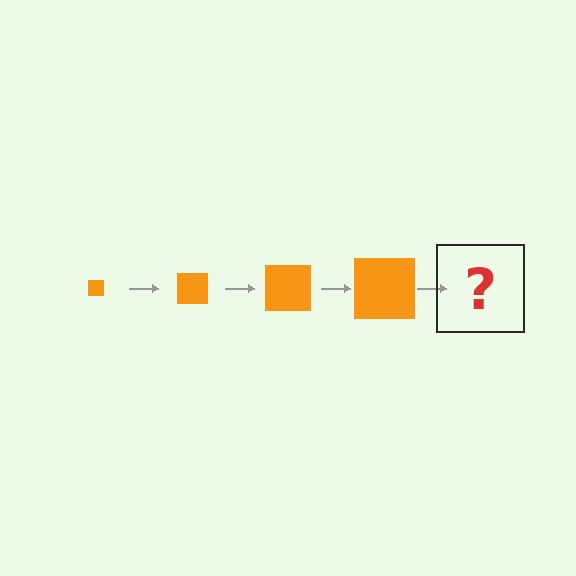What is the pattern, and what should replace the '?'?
The pattern is that the square gets progressively larger each step. The '?' should be an orange square, larger than the previous one.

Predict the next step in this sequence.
The next step is an orange square, larger than the previous one.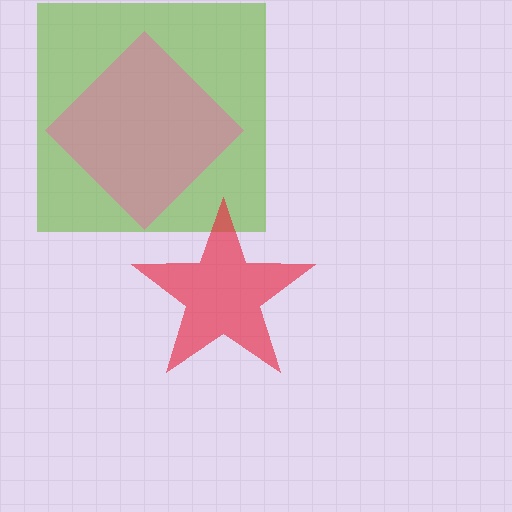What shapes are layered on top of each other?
The layered shapes are: a lime square, a red star, a pink diamond.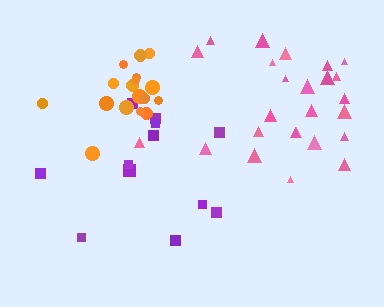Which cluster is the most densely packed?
Orange.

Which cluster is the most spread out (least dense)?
Purple.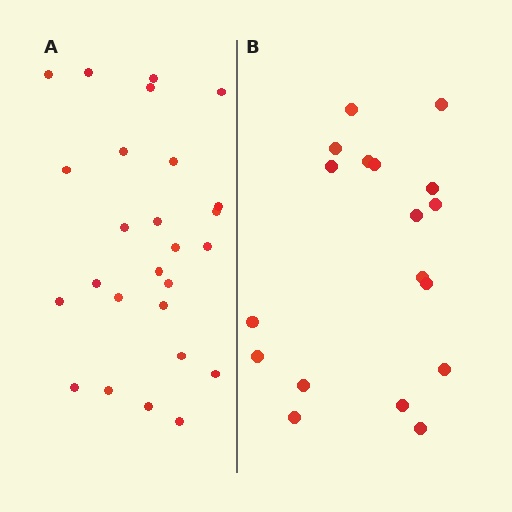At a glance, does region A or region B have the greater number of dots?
Region A (the left region) has more dots.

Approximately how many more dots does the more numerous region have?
Region A has roughly 8 or so more dots than region B.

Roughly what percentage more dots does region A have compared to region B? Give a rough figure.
About 45% more.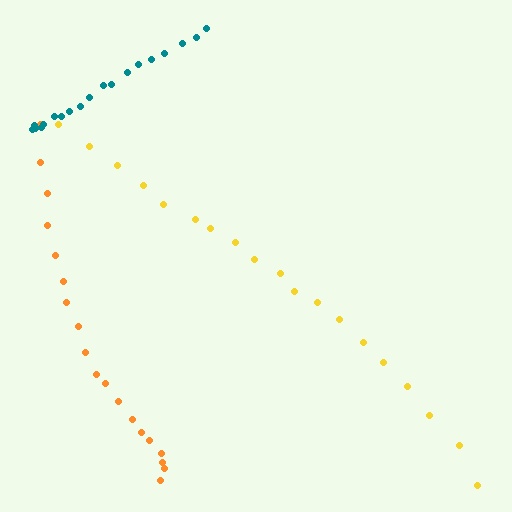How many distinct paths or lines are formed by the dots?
There are 3 distinct paths.